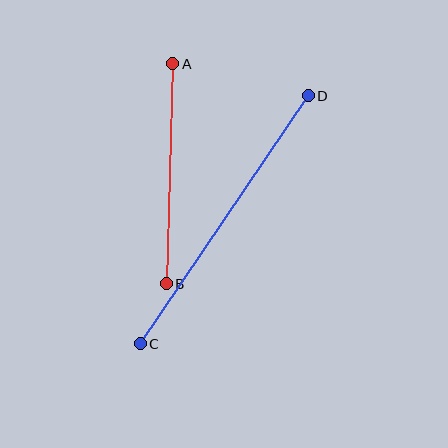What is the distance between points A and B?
The distance is approximately 220 pixels.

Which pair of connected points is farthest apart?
Points C and D are farthest apart.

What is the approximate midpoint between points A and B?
The midpoint is at approximately (170, 174) pixels.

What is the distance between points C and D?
The distance is approximately 300 pixels.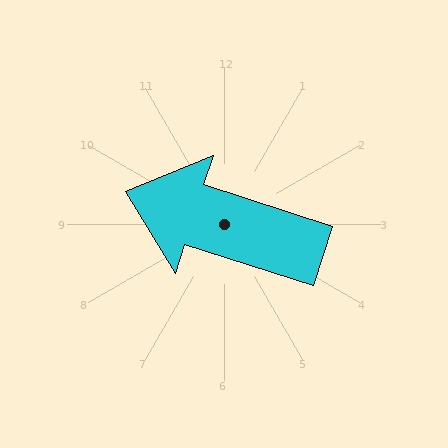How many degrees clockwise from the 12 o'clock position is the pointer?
Approximately 288 degrees.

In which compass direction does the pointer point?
West.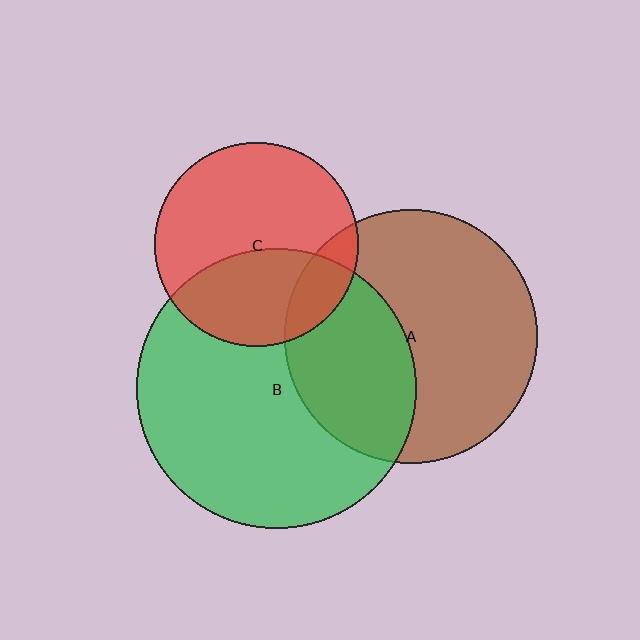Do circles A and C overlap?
Yes.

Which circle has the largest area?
Circle B (green).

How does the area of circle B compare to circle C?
Approximately 1.9 times.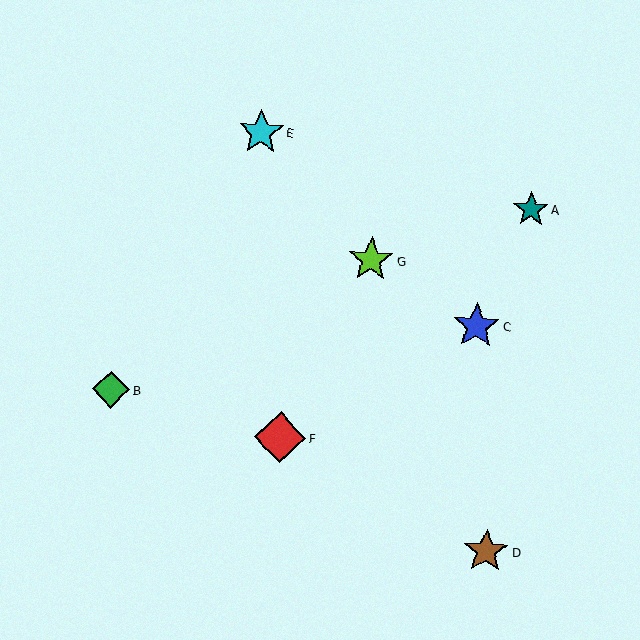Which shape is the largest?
The red diamond (labeled F) is the largest.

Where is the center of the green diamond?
The center of the green diamond is at (111, 389).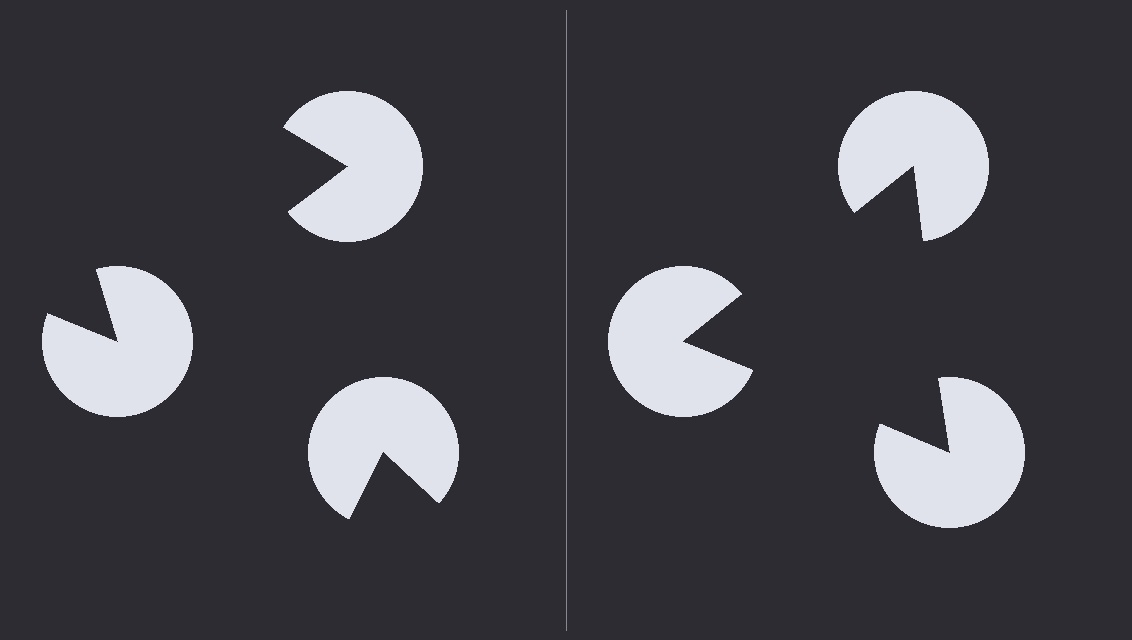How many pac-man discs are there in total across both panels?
6 — 3 on each side.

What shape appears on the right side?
An illusory triangle.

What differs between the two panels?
The pac-man discs are positioned identically on both sides; only the wedge orientations differ. On the right they align to a triangle; on the left they are misaligned.